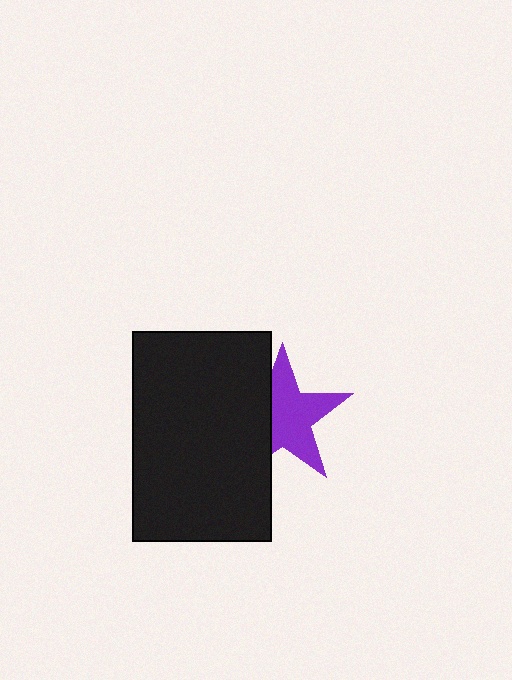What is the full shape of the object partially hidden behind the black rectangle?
The partially hidden object is a purple star.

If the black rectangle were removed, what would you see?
You would see the complete purple star.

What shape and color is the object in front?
The object in front is a black rectangle.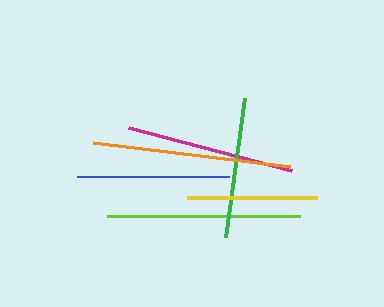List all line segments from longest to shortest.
From longest to shortest: orange, lime, magenta, blue, green, yellow.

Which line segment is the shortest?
The yellow line is the shortest at approximately 130 pixels.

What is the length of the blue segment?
The blue segment is approximately 152 pixels long.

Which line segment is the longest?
The orange line is the longest at approximately 199 pixels.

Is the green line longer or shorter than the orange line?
The orange line is longer than the green line.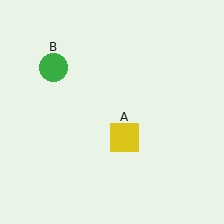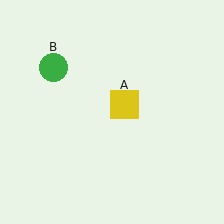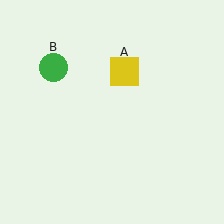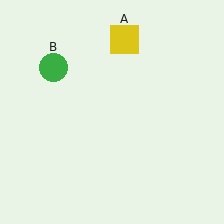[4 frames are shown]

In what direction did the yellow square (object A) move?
The yellow square (object A) moved up.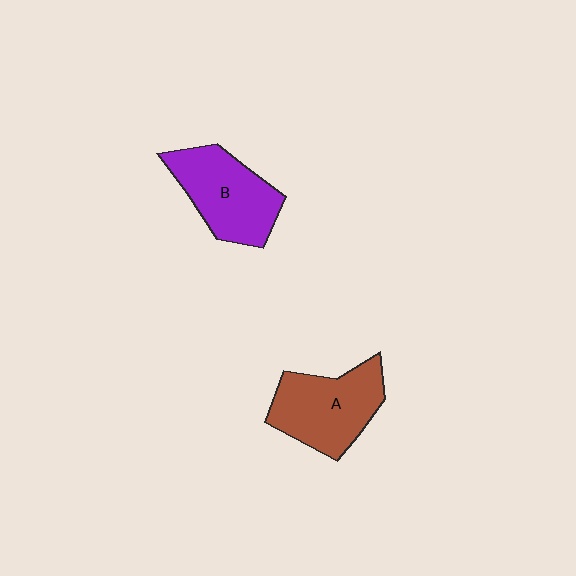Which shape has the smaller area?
Shape B (purple).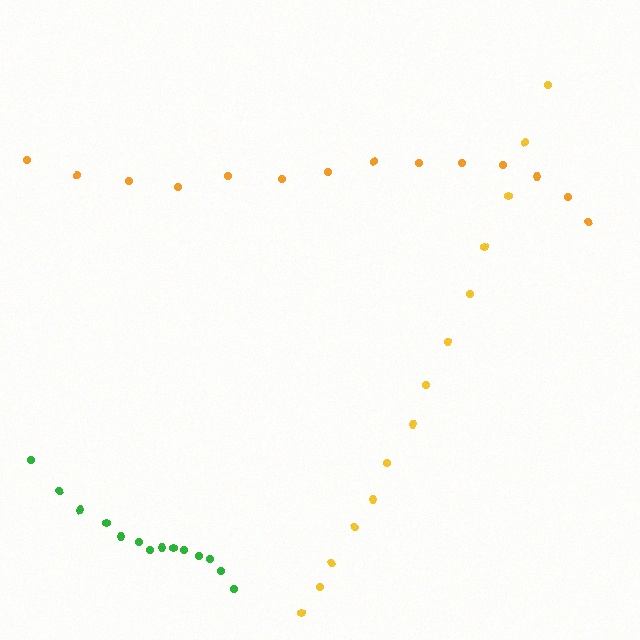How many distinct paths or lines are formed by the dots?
There are 3 distinct paths.